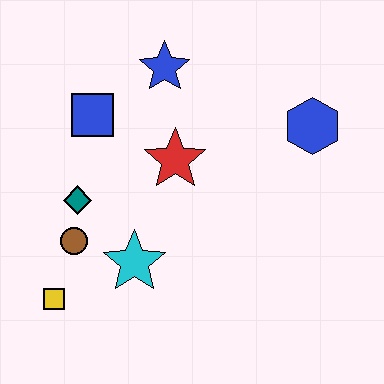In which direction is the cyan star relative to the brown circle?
The cyan star is to the right of the brown circle.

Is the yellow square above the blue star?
No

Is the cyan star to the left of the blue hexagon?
Yes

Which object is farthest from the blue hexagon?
The yellow square is farthest from the blue hexagon.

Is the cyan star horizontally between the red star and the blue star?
No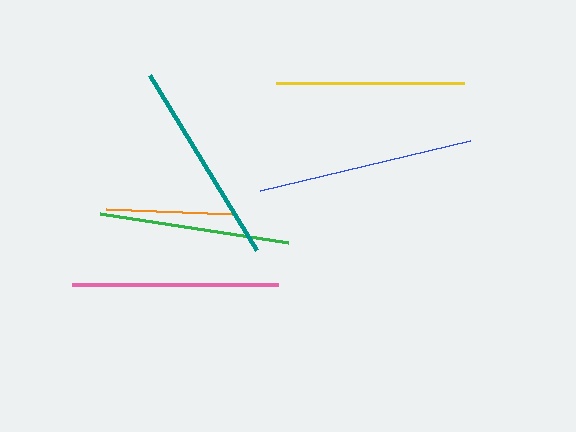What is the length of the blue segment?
The blue segment is approximately 216 pixels long.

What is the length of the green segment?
The green segment is approximately 191 pixels long.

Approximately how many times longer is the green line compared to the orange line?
The green line is approximately 1.5 times the length of the orange line.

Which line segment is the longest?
The blue line is the longest at approximately 216 pixels.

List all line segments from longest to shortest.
From longest to shortest: blue, pink, teal, green, yellow, orange.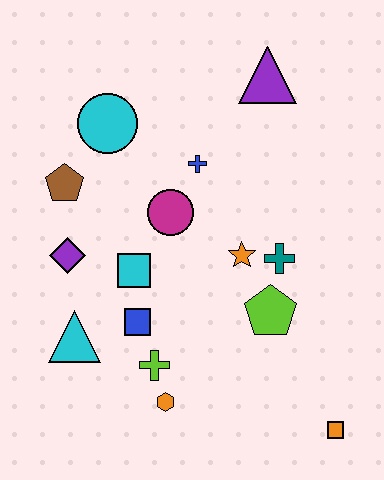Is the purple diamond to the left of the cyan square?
Yes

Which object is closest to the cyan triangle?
The blue square is closest to the cyan triangle.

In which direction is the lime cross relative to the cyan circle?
The lime cross is below the cyan circle.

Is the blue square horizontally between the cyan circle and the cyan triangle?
No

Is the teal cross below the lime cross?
No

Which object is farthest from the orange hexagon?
The purple triangle is farthest from the orange hexagon.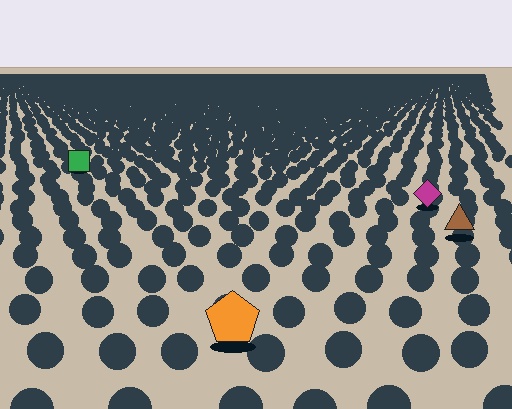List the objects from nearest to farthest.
From nearest to farthest: the orange pentagon, the brown triangle, the magenta diamond, the green square.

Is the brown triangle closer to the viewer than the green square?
Yes. The brown triangle is closer — you can tell from the texture gradient: the ground texture is coarser near it.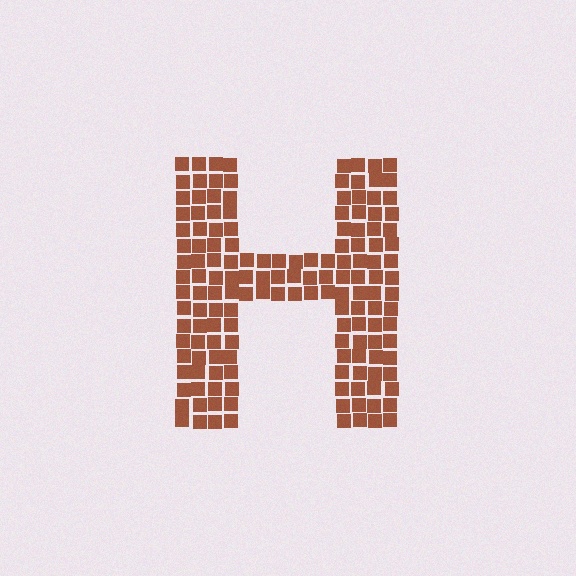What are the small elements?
The small elements are squares.